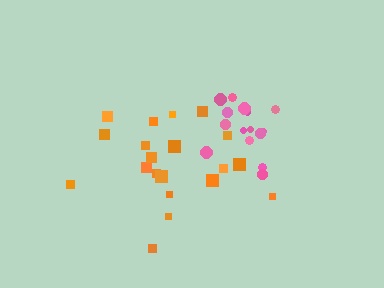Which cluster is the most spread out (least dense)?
Orange.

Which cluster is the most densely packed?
Pink.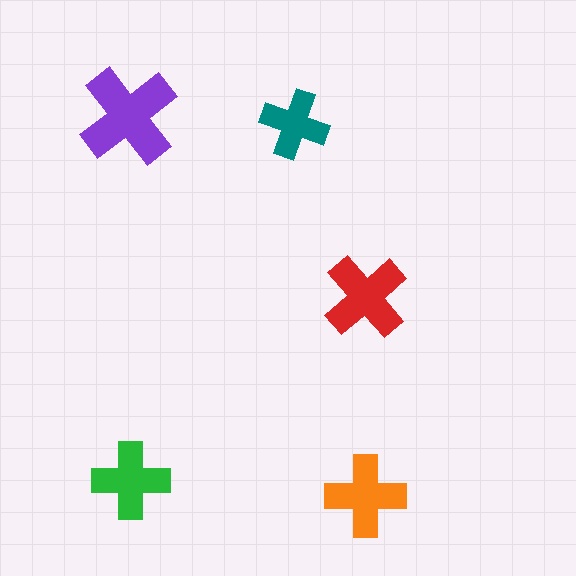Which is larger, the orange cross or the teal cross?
The orange one.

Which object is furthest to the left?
The purple cross is leftmost.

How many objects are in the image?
There are 5 objects in the image.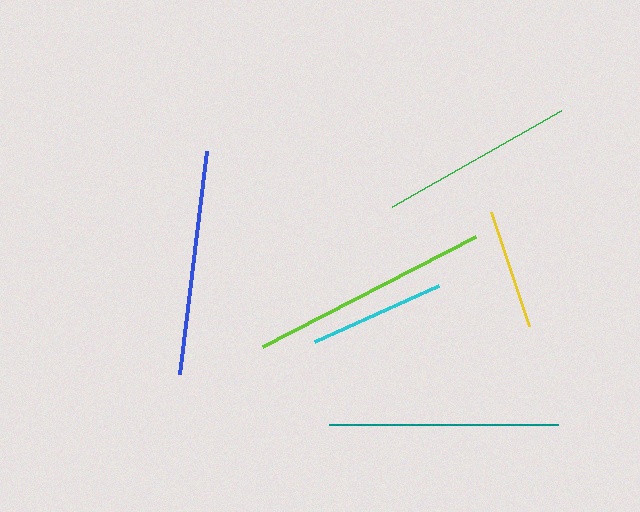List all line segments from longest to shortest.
From longest to shortest: lime, teal, blue, green, cyan, yellow.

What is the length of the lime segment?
The lime segment is approximately 239 pixels long.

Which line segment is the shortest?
The yellow line is the shortest at approximately 120 pixels.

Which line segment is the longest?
The lime line is the longest at approximately 239 pixels.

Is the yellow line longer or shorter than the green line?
The green line is longer than the yellow line.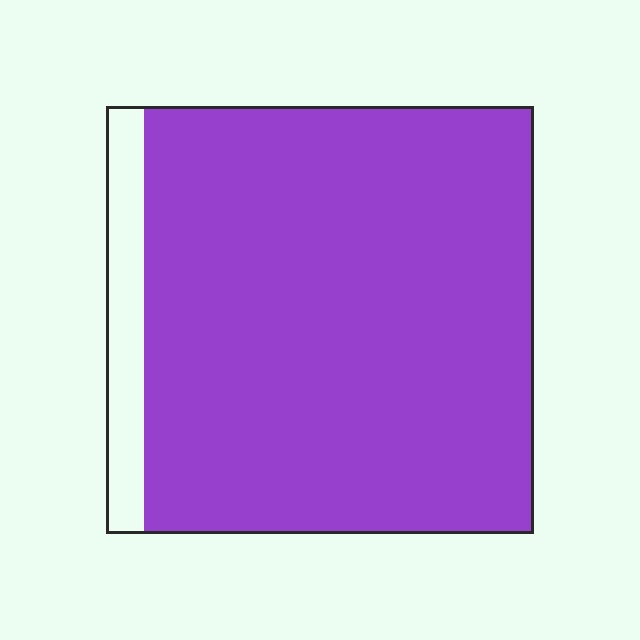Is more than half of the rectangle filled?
Yes.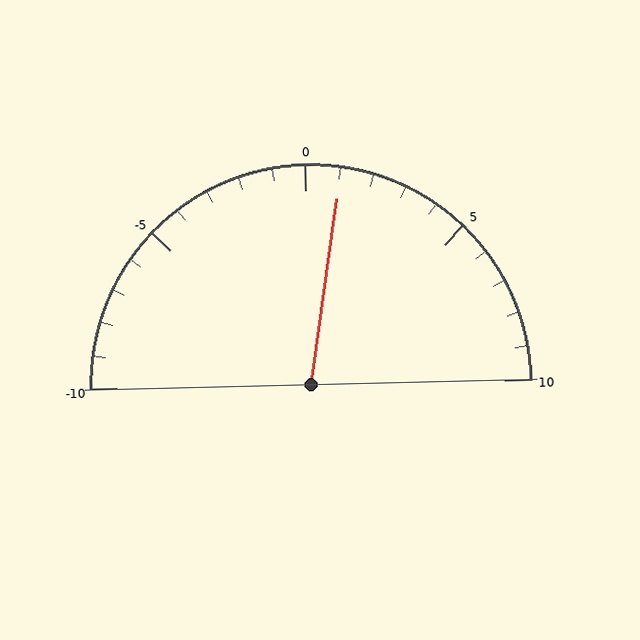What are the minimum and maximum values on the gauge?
The gauge ranges from -10 to 10.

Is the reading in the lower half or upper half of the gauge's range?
The reading is in the upper half of the range (-10 to 10).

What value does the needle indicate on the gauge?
The needle indicates approximately 1.